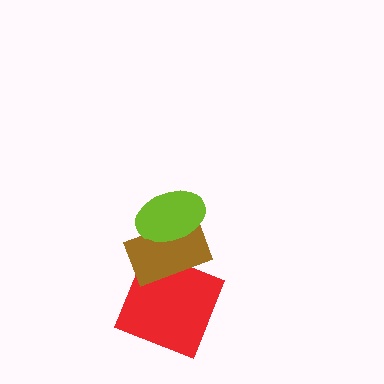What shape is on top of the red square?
The brown rectangle is on top of the red square.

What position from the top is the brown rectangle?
The brown rectangle is 2nd from the top.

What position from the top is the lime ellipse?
The lime ellipse is 1st from the top.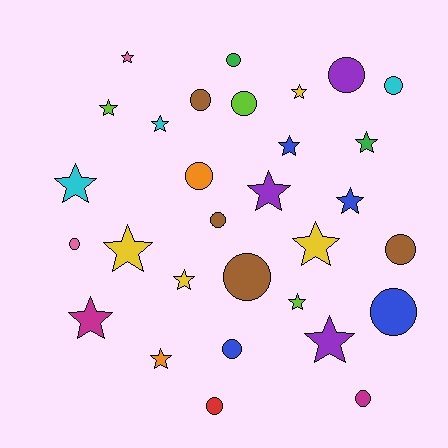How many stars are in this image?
There are 16 stars.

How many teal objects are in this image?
There are no teal objects.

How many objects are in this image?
There are 30 objects.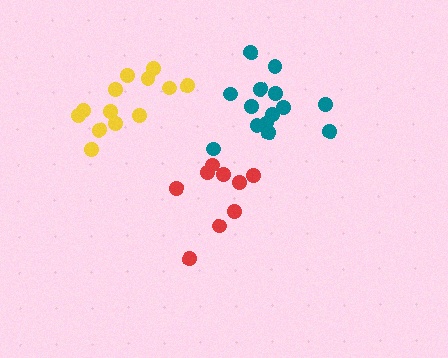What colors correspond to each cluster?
The clusters are colored: red, teal, yellow.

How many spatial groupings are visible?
There are 3 spatial groupings.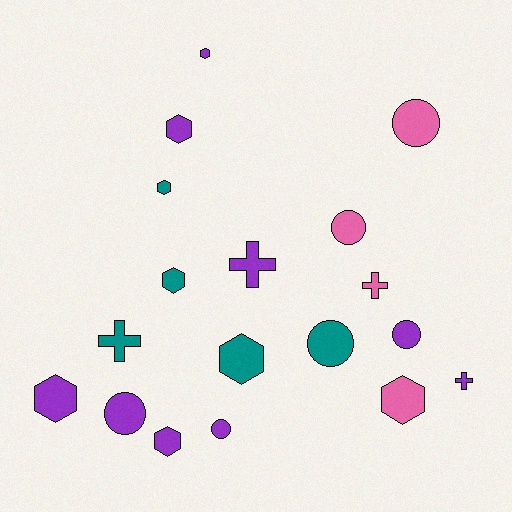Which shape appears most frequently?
Hexagon, with 8 objects.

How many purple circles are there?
There are 3 purple circles.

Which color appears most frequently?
Purple, with 9 objects.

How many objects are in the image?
There are 18 objects.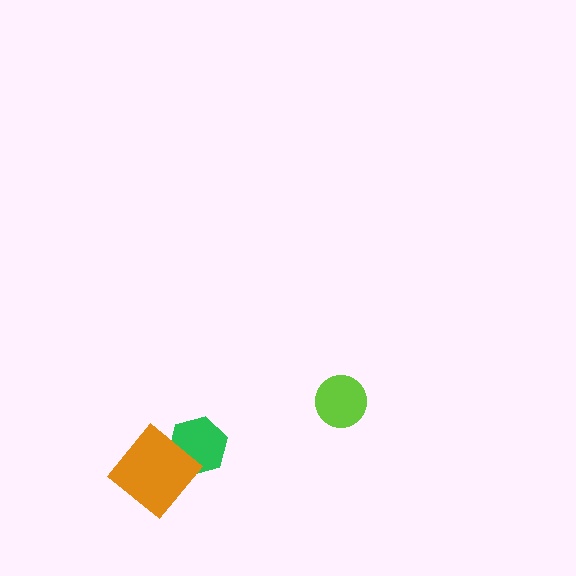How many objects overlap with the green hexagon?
1 object overlaps with the green hexagon.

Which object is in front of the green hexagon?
The orange diamond is in front of the green hexagon.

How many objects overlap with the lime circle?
0 objects overlap with the lime circle.